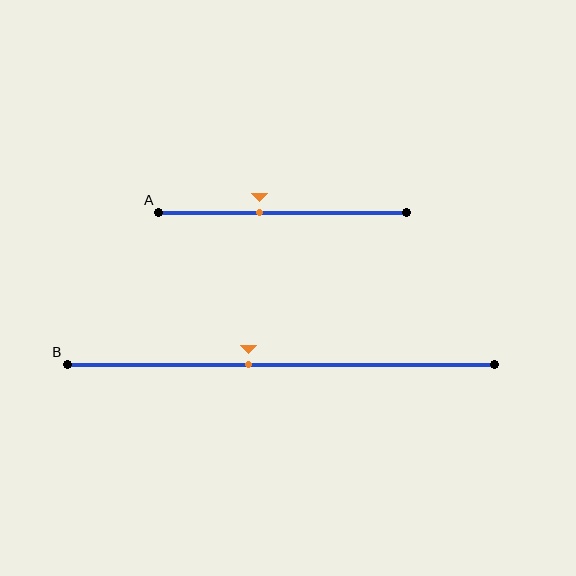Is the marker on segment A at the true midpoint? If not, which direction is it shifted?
No, the marker on segment A is shifted to the left by about 10% of the segment length.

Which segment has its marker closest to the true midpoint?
Segment B has its marker closest to the true midpoint.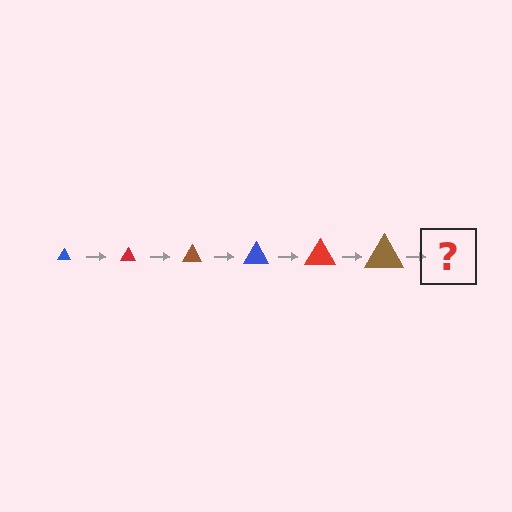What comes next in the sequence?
The next element should be a blue triangle, larger than the previous one.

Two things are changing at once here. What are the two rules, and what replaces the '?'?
The two rules are that the triangle grows larger each step and the color cycles through blue, red, and brown. The '?' should be a blue triangle, larger than the previous one.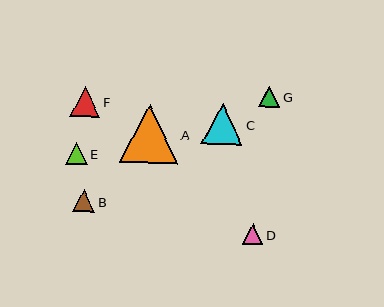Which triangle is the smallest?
Triangle D is the smallest with a size of approximately 20 pixels.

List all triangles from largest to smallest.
From largest to smallest: A, C, F, B, E, G, D.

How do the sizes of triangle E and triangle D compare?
Triangle E and triangle D are approximately the same size.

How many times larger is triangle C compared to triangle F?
Triangle C is approximately 1.4 times the size of triangle F.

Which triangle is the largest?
Triangle A is the largest with a size of approximately 58 pixels.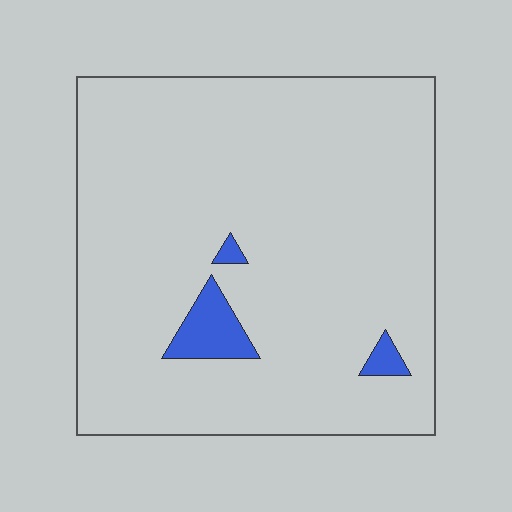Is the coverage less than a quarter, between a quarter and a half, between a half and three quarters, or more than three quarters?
Less than a quarter.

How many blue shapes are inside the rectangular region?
3.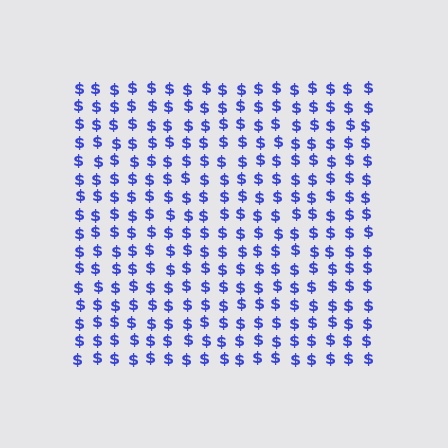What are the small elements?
The small elements are dollar signs.